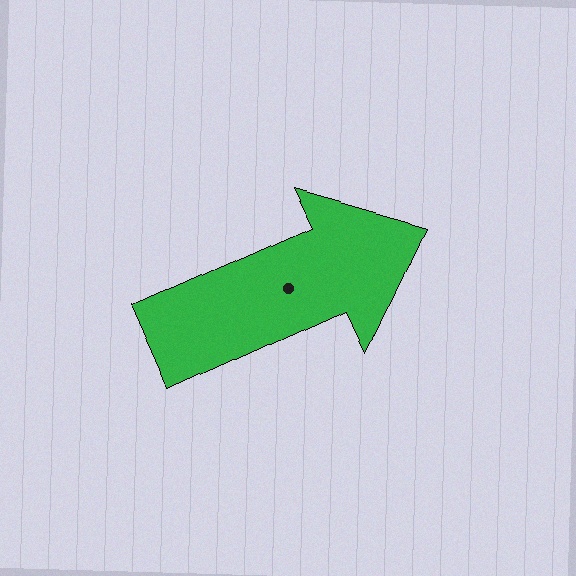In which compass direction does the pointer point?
Northeast.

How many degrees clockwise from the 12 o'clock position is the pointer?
Approximately 66 degrees.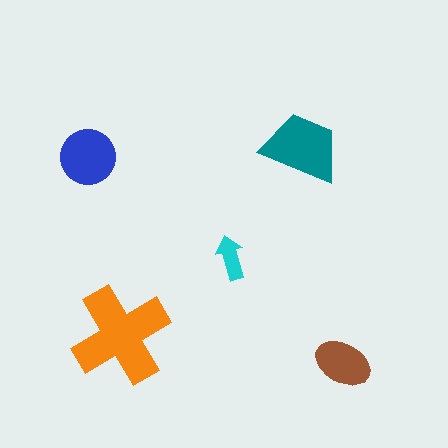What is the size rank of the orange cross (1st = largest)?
1st.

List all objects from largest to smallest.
The orange cross, the teal trapezoid, the blue circle, the brown ellipse, the cyan arrow.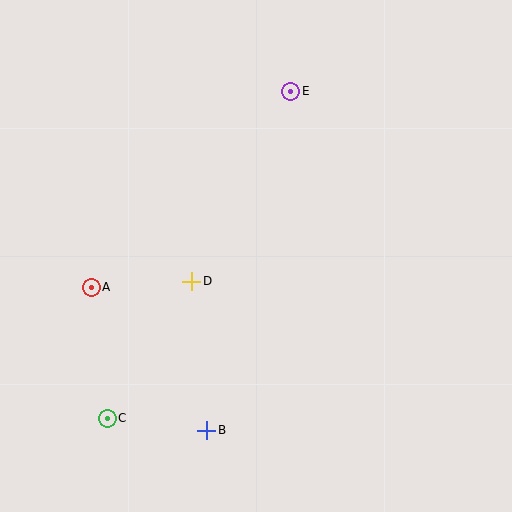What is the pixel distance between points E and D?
The distance between E and D is 214 pixels.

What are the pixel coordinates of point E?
Point E is at (291, 91).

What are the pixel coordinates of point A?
Point A is at (91, 287).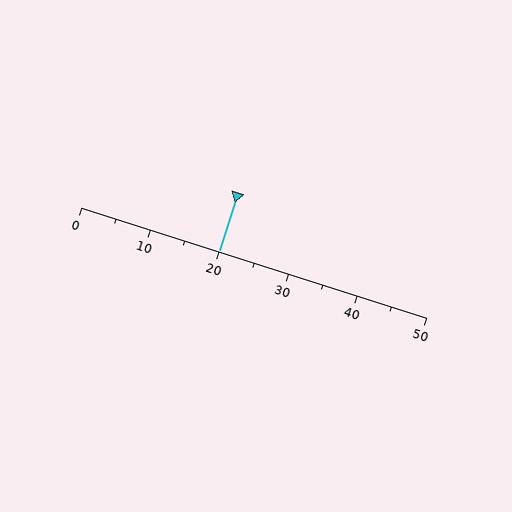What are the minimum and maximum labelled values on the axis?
The axis runs from 0 to 50.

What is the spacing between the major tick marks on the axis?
The major ticks are spaced 10 apart.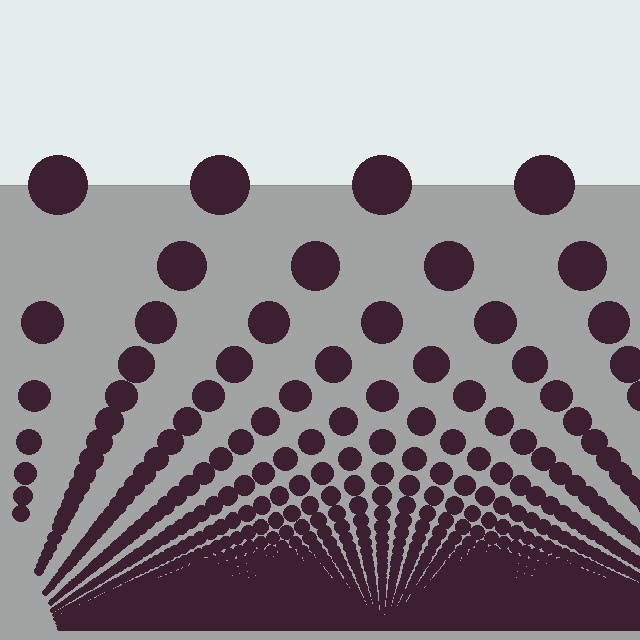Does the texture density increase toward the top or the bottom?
Density increases toward the bottom.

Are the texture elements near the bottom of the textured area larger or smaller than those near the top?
Smaller. The gradient is inverted — elements near the bottom are smaller and denser.